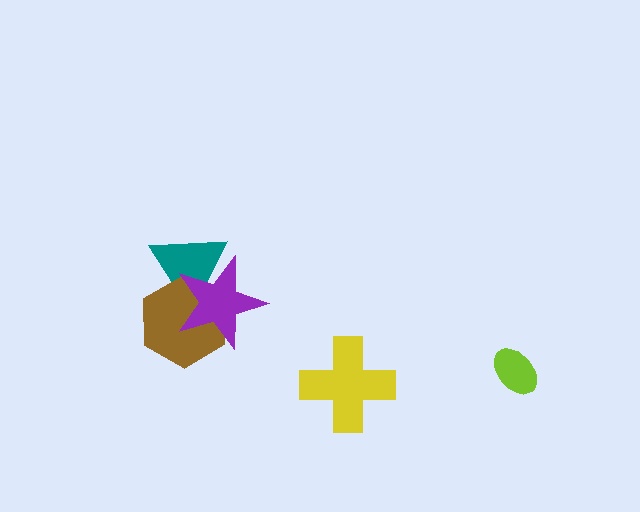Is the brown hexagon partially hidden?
Yes, it is partially covered by another shape.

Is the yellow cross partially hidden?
No, no other shape covers it.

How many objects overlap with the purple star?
2 objects overlap with the purple star.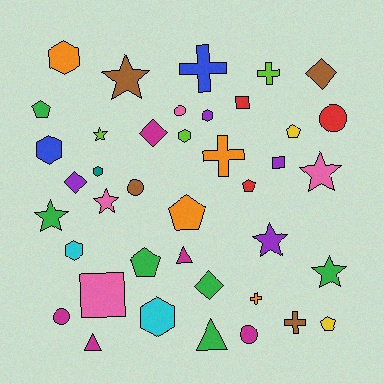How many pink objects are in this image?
There are 4 pink objects.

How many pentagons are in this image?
There are 6 pentagons.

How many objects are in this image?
There are 40 objects.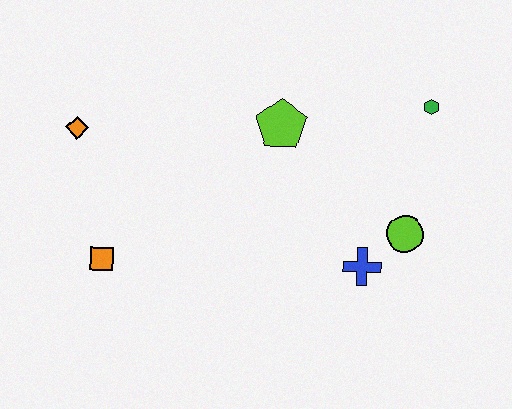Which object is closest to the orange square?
The orange diamond is closest to the orange square.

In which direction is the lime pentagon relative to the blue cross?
The lime pentagon is above the blue cross.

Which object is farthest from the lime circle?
The orange diamond is farthest from the lime circle.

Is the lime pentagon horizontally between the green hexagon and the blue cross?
No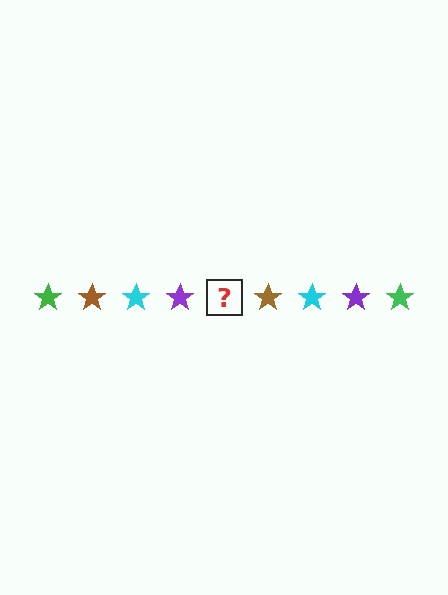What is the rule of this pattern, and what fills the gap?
The rule is that the pattern cycles through green, brown, cyan, purple stars. The gap should be filled with a green star.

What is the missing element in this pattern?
The missing element is a green star.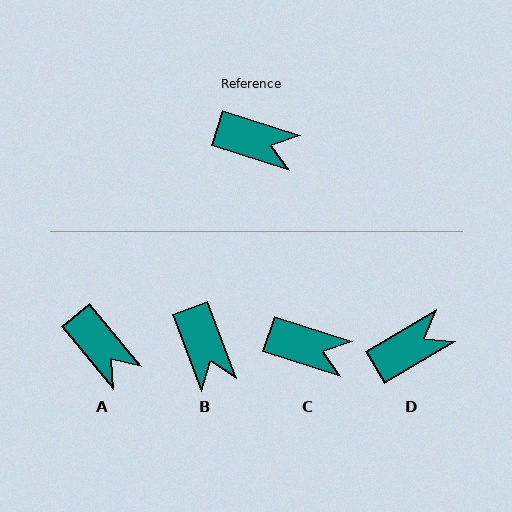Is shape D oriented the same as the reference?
No, it is off by about 49 degrees.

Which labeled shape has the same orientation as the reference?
C.